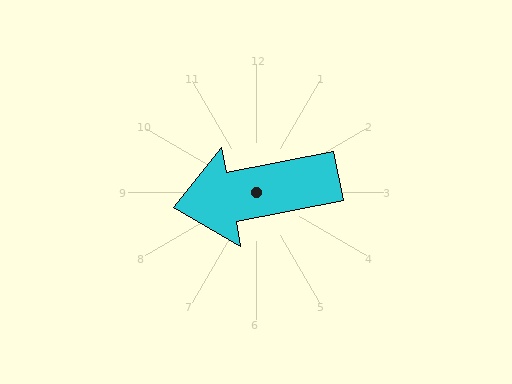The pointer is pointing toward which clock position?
Roughly 9 o'clock.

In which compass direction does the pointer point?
West.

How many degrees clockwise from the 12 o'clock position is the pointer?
Approximately 259 degrees.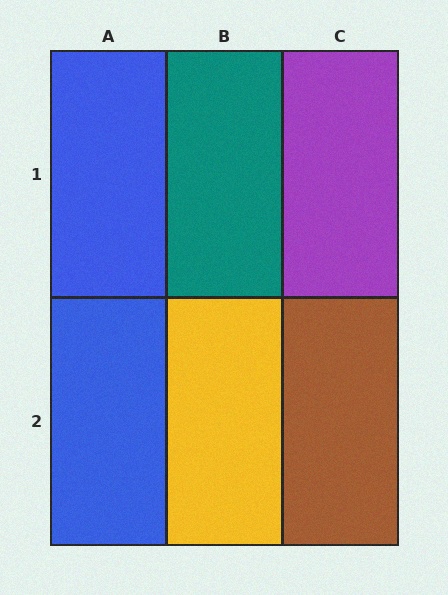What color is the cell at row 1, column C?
Purple.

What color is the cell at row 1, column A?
Blue.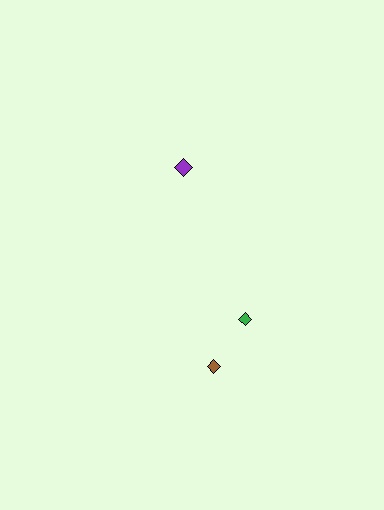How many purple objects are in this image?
There is 1 purple object.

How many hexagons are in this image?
There are no hexagons.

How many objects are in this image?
There are 3 objects.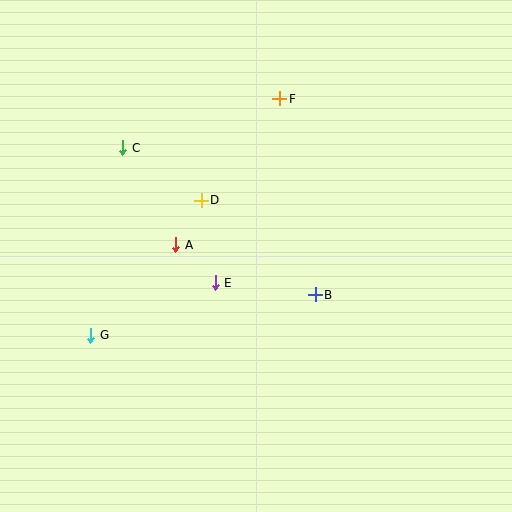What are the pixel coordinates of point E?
Point E is at (215, 283).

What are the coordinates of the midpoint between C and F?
The midpoint between C and F is at (201, 123).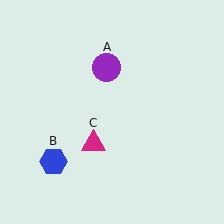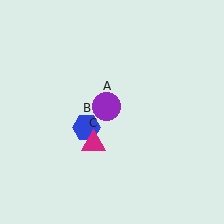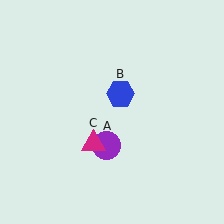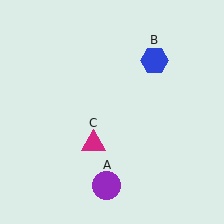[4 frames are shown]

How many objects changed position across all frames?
2 objects changed position: purple circle (object A), blue hexagon (object B).